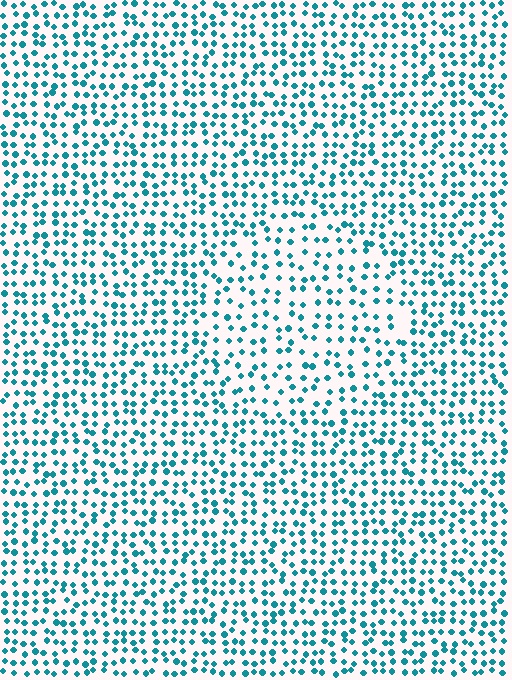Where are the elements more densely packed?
The elements are more densely packed outside the circle boundary.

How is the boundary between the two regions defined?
The boundary is defined by a change in element density (approximately 1.5x ratio). All elements are the same color, size, and shape.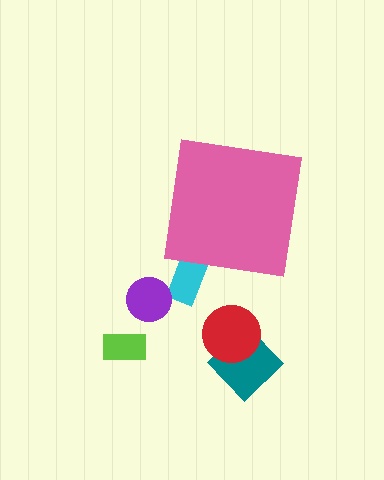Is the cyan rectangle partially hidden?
Yes, the cyan rectangle is partially hidden behind the pink square.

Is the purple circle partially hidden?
No, the purple circle is fully visible.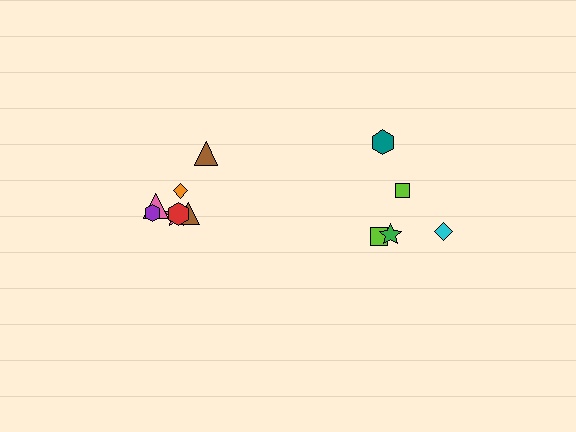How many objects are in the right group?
There are 5 objects.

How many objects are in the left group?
There are 7 objects.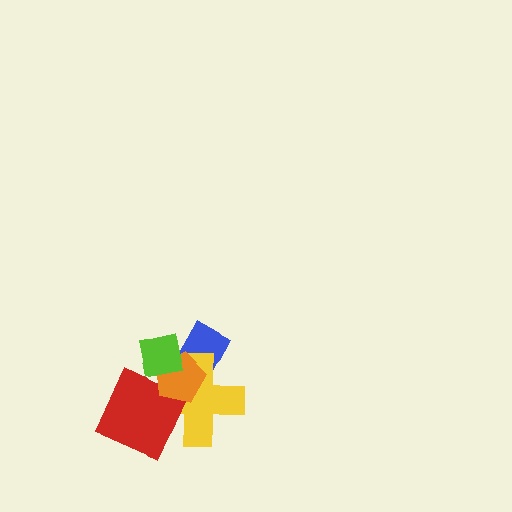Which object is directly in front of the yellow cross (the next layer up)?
The red diamond is directly in front of the yellow cross.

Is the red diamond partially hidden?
Yes, it is partially covered by another shape.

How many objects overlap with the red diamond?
3 objects overlap with the red diamond.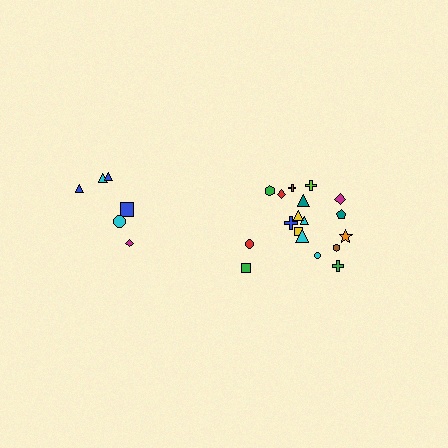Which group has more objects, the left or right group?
The right group.